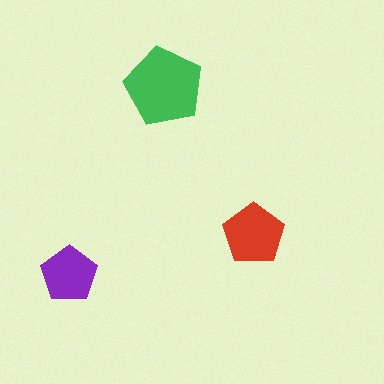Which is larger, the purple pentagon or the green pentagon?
The green one.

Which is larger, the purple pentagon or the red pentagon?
The red one.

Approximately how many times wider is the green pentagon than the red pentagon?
About 1.5 times wider.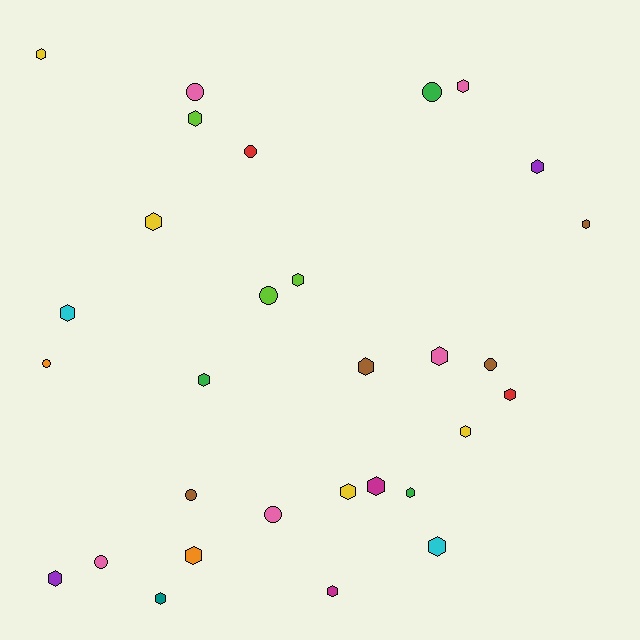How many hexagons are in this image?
There are 21 hexagons.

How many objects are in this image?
There are 30 objects.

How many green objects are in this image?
There are 3 green objects.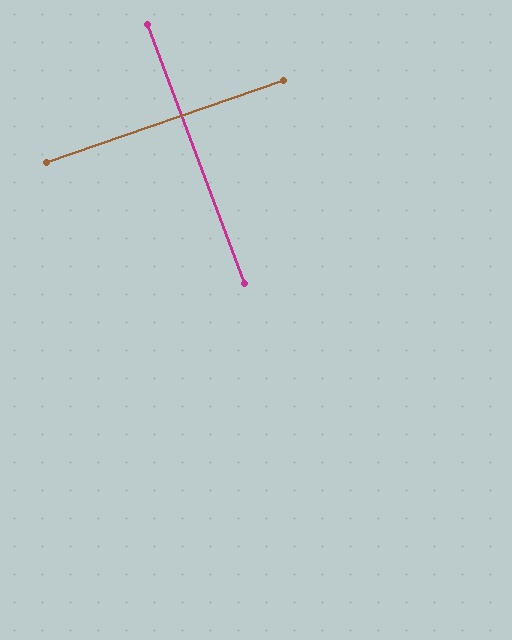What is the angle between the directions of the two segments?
Approximately 88 degrees.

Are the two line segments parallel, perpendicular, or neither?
Perpendicular — they meet at approximately 88°.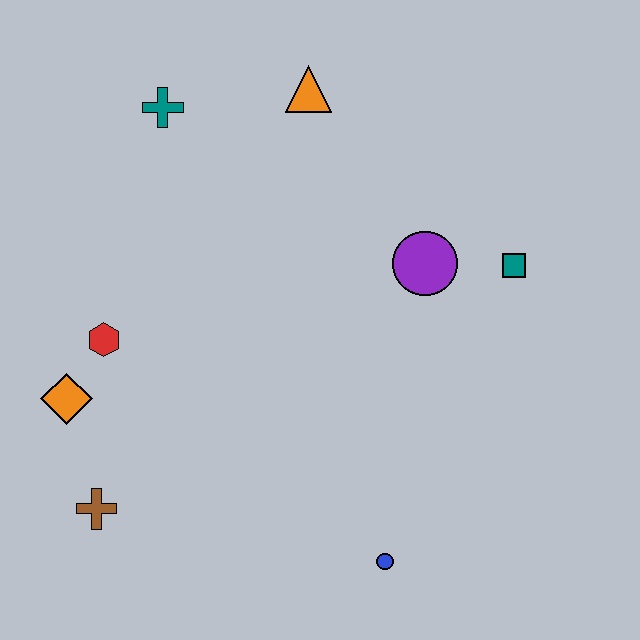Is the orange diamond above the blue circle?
Yes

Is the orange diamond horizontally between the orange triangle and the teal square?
No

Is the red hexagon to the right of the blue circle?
No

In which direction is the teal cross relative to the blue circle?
The teal cross is above the blue circle.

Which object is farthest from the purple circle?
The brown cross is farthest from the purple circle.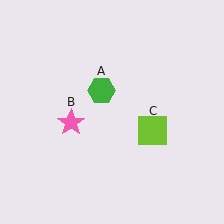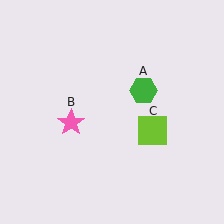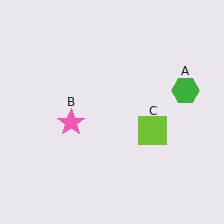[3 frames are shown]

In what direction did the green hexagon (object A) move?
The green hexagon (object A) moved right.